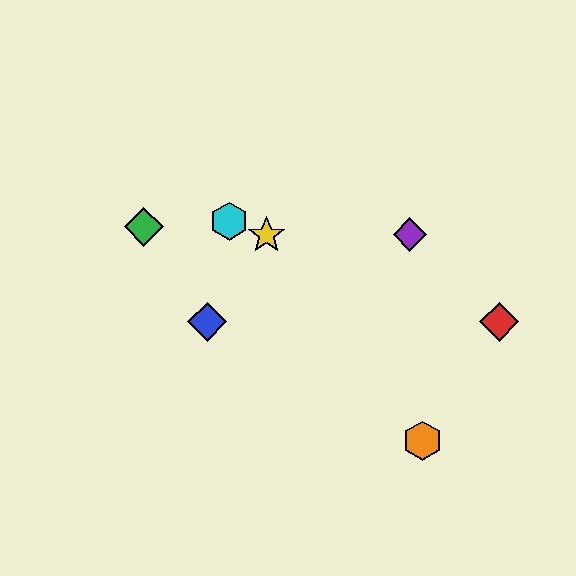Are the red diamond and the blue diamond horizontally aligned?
Yes, both are at y≈322.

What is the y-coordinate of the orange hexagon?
The orange hexagon is at y≈441.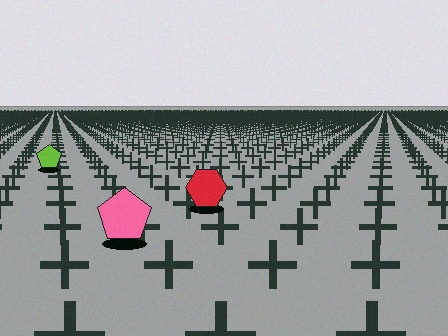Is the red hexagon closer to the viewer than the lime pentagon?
Yes. The red hexagon is closer — you can tell from the texture gradient: the ground texture is coarser near it.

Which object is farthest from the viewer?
The lime pentagon is farthest from the viewer. It appears smaller and the ground texture around it is denser.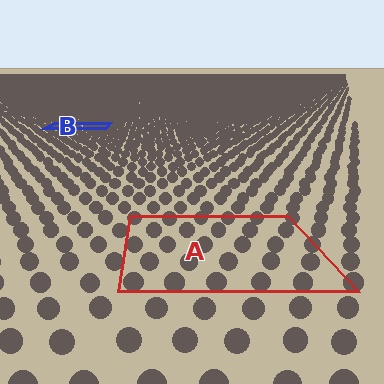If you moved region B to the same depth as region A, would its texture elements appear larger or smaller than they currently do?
They would appear larger. At a closer depth, the same texture elements are projected at a bigger on-screen size.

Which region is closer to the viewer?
Region A is closer. The texture elements there are larger and more spread out.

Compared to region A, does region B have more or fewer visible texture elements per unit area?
Region B has more texture elements per unit area — they are packed more densely because it is farther away.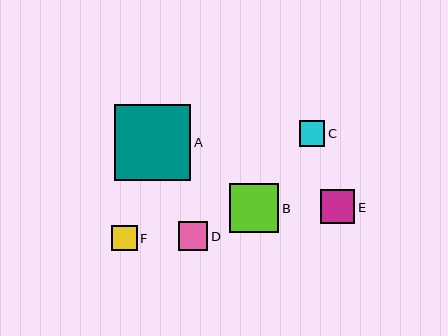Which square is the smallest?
Square F is the smallest with a size of approximately 25 pixels.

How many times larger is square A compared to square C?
Square A is approximately 2.9 times the size of square C.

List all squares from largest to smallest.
From largest to smallest: A, B, E, D, C, F.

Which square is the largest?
Square A is the largest with a size of approximately 76 pixels.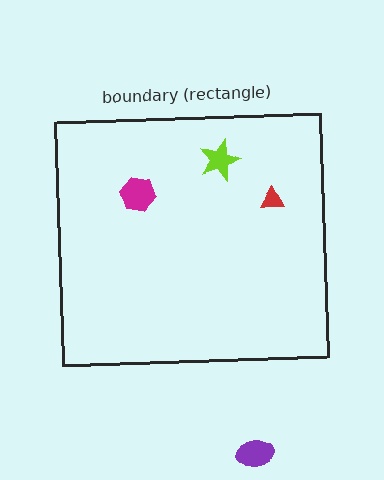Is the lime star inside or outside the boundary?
Inside.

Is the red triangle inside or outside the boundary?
Inside.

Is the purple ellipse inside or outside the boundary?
Outside.